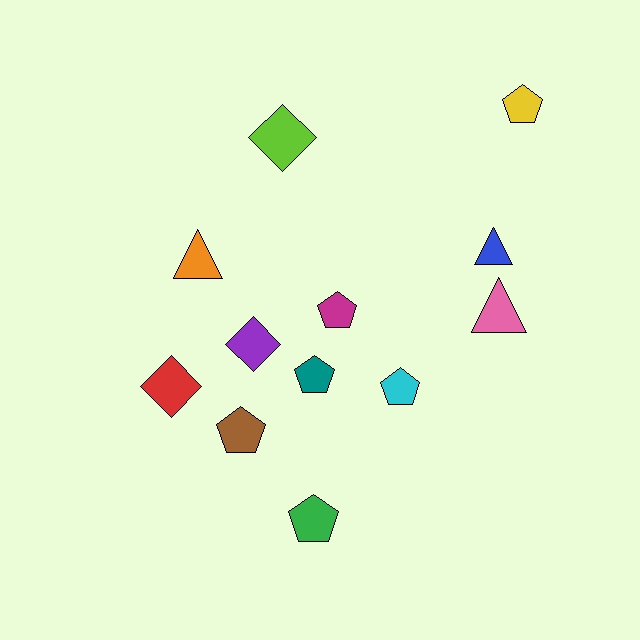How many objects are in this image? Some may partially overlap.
There are 12 objects.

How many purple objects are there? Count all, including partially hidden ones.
There is 1 purple object.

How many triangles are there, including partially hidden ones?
There are 3 triangles.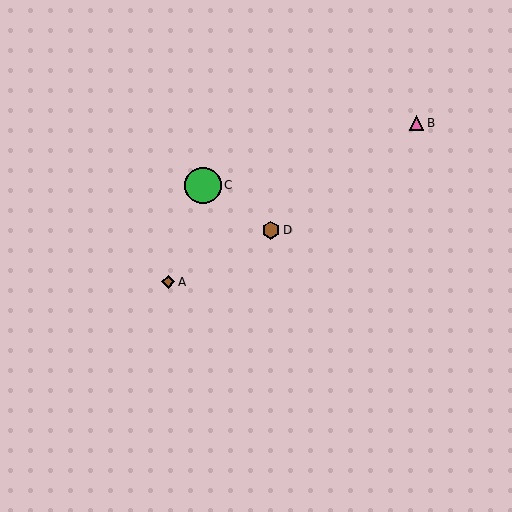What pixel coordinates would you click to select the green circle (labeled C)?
Click at (203, 185) to select the green circle C.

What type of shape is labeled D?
Shape D is a brown hexagon.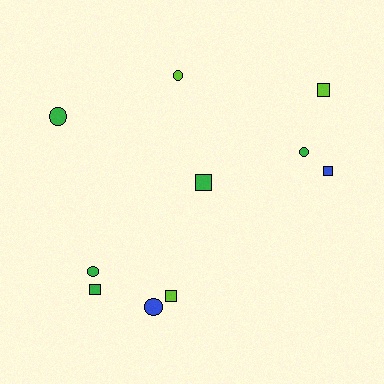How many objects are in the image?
There are 10 objects.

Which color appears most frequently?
Green, with 5 objects.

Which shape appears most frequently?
Square, with 5 objects.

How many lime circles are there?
There is 1 lime circle.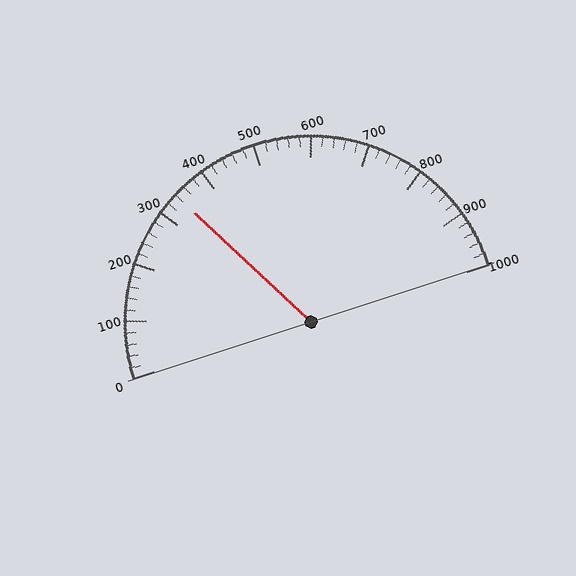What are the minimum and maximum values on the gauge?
The gauge ranges from 0 to 1000.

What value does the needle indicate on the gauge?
The needle indicates approximately 340.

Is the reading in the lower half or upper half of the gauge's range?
The reading is in the lower half of the range (0 to 1000).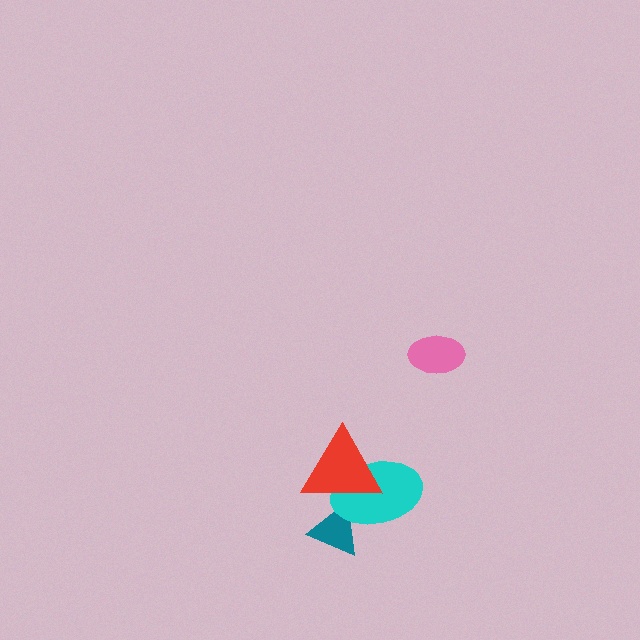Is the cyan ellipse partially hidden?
Yes, it is partially covered by another shape.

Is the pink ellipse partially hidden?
No, no other shape covers it.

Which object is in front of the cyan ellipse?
The red triangle is in front of the cyan ellipse.